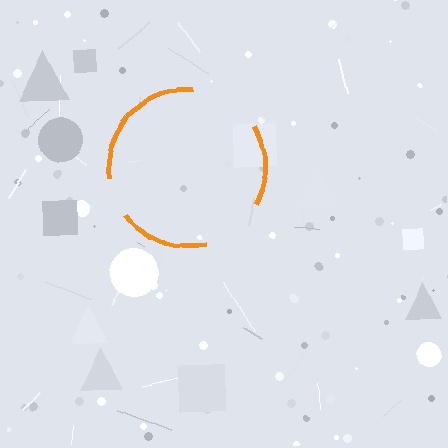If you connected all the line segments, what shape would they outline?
They would outline a circle.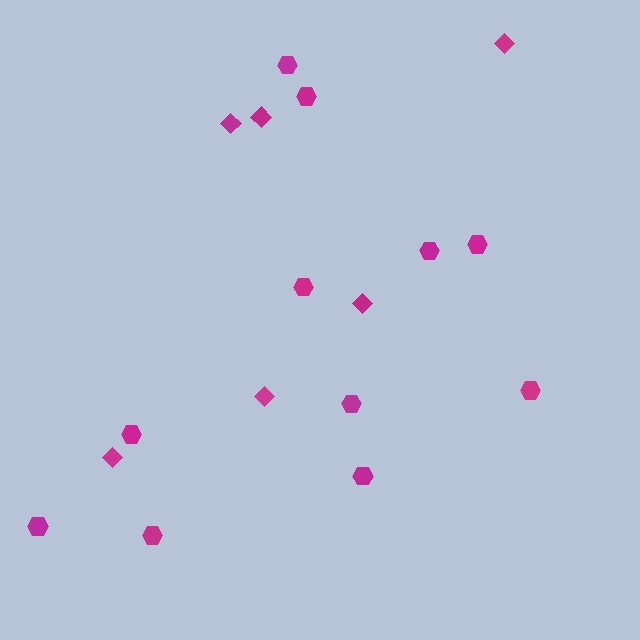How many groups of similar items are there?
There are 2 groups: one group of hexagons (11) and one group of diamonds (6).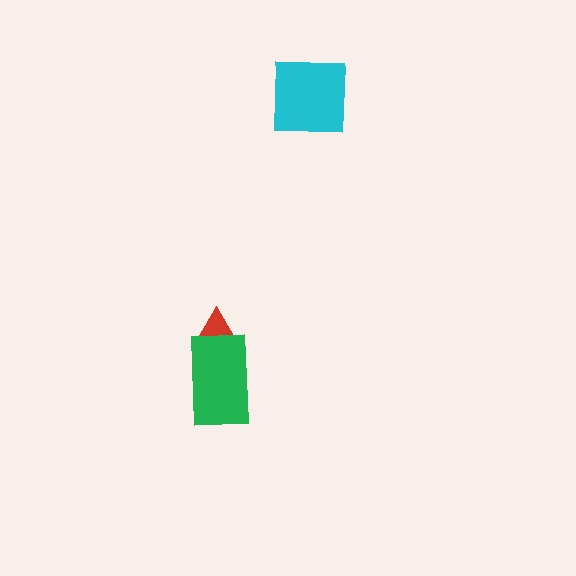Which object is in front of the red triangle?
The green rectangle is in front of the red triangle.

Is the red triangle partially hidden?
Yes, it is partially covered by another shape.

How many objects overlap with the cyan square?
0 objects overlap with the cyan square.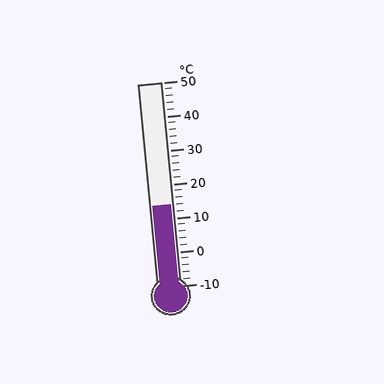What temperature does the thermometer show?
The thermometer shows approximately 14°C.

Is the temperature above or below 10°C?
The temperature is above 10°C.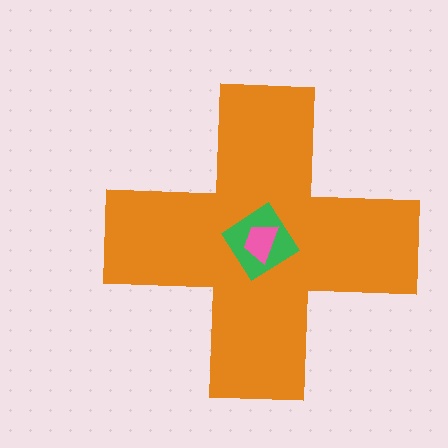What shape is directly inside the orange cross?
The green diamond.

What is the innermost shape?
The pink trapezoid.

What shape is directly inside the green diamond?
The pink trapezoid.